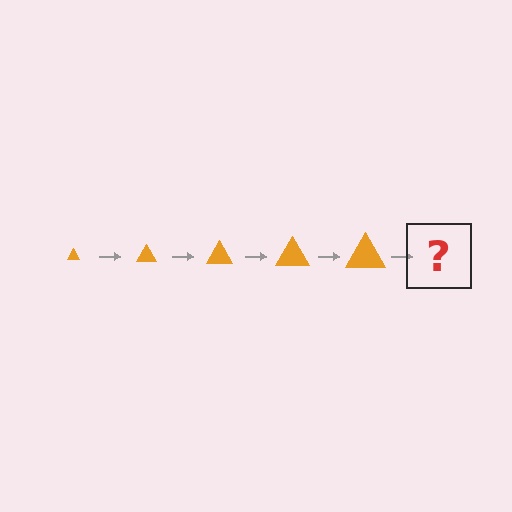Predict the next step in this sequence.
The next step is an orange triangle, larger than the previous one.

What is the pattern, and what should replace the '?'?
The pattern is that the triangle gets progressively larger each step. The '?' should be an orange triangle, larger than the previous one.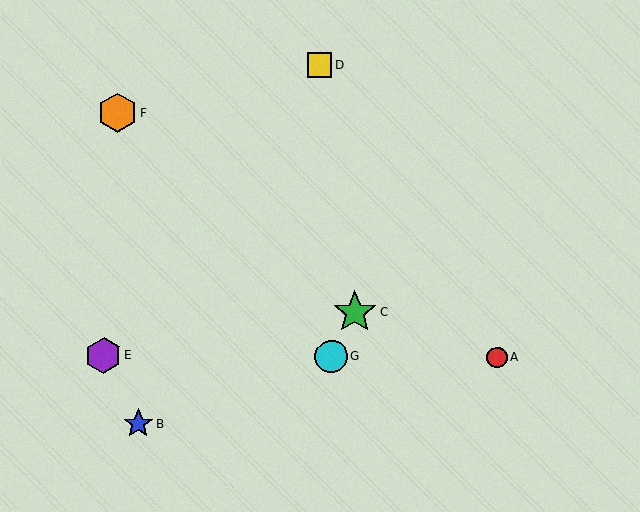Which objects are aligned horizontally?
Objects A, E, G are aligned horizontally.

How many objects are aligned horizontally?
3 objects (A, E, G) are aligned horizontally.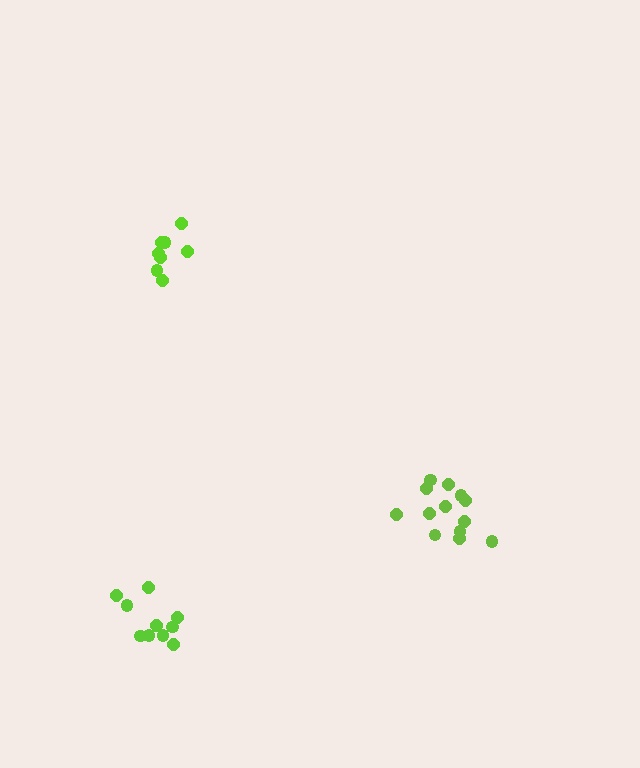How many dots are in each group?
Group 1: 10 dots, Group 2: 13 dots, Group 3: 8 dots (31 total).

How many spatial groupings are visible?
There are 3 spatial groupings.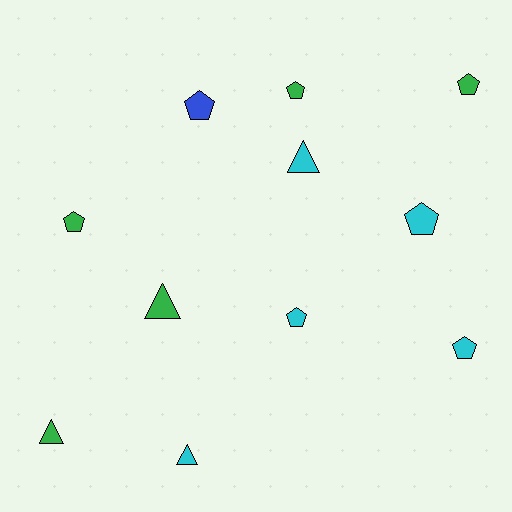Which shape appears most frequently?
Pentagon, with 7 objects.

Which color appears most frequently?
Cyan, with 5 objects.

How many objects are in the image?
There are 11 objects.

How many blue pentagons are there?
There is 1 blue pentagon.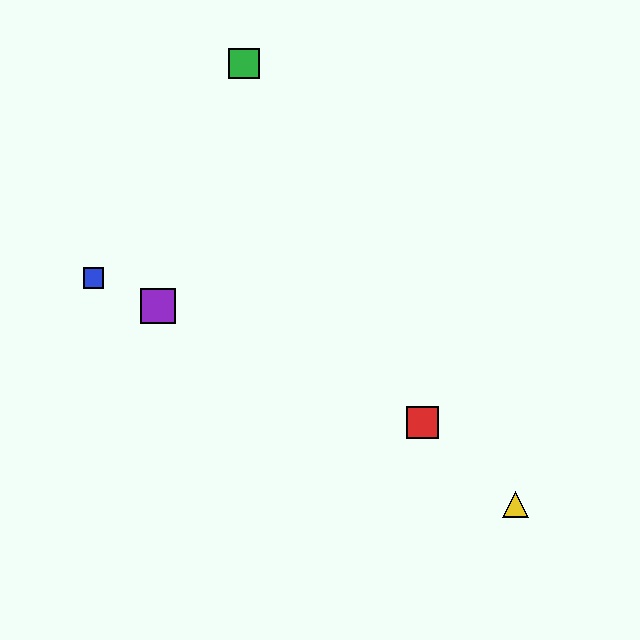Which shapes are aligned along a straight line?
The red square, the blue square, the purple square are aligned along a straight line.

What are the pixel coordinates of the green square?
The green square is at (244, 63).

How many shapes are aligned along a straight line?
3 shapes (the red square, the blue square, the purple square) are aligned along a straight line.